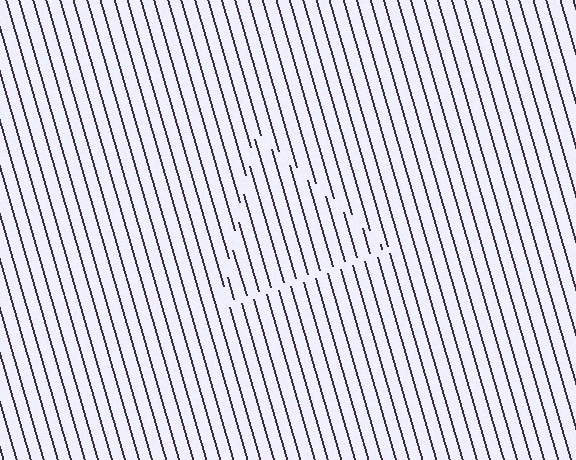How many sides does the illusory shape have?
3 sides — the line-ends trace a triangle.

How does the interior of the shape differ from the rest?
The interior of the shape contains the same grating, shifted by half a period — the contour is defined by the phase discontinuity where line-ends from the inner and outer gratings abut.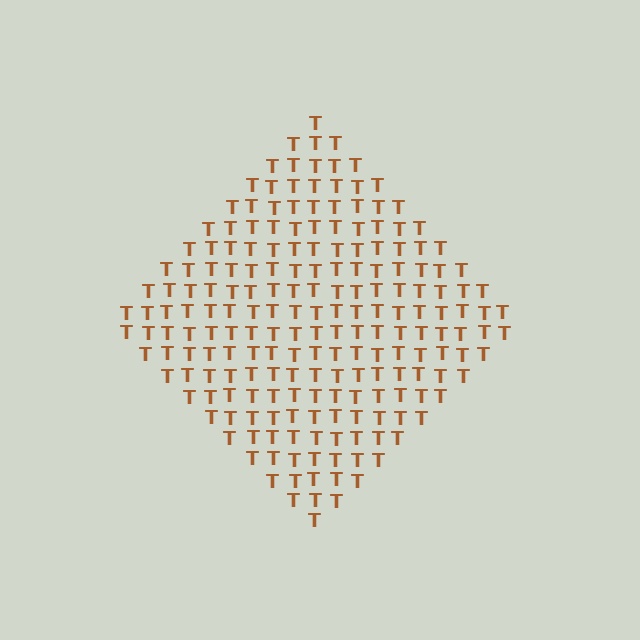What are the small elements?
The small elements are letter T's.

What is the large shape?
The large shape is a diamond.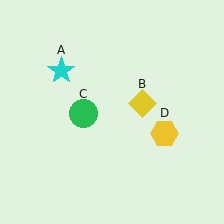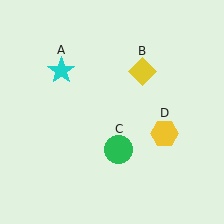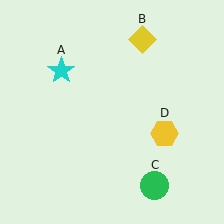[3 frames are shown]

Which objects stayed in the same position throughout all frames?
Cyan star (object A) and yellow hexagon (object D) remained stationary.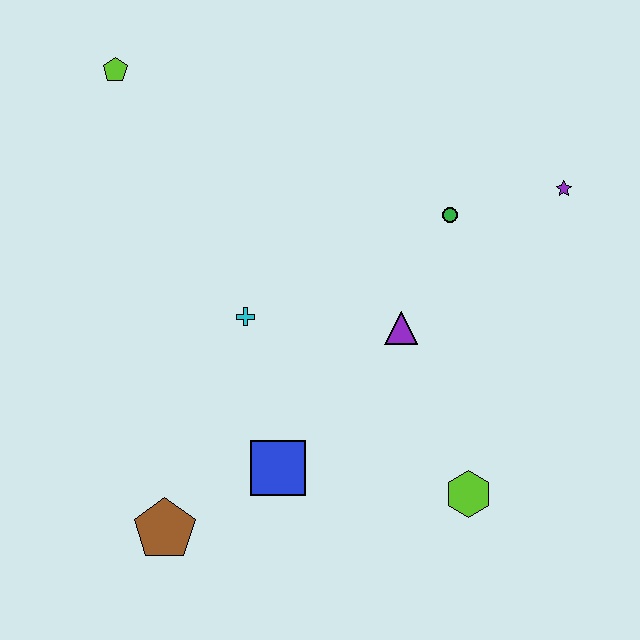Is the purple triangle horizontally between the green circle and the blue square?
Yes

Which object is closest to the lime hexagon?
The purple triangle is closest to the lime hexagon.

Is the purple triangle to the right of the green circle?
No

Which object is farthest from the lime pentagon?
The lime hexagon is farthest from the lime pentagon.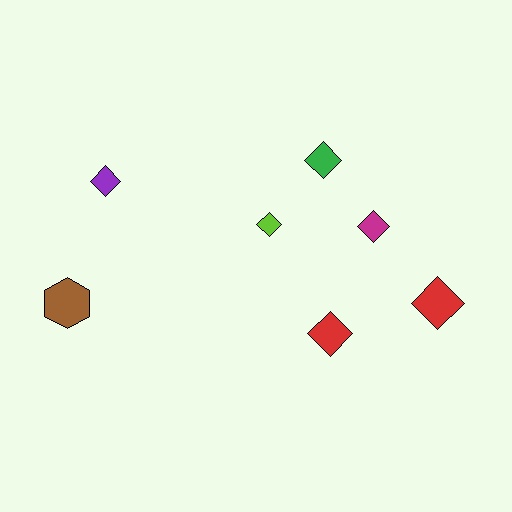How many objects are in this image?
There are 7 objects.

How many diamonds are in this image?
There are 6 diamonds.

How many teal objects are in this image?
There are no teal objects.